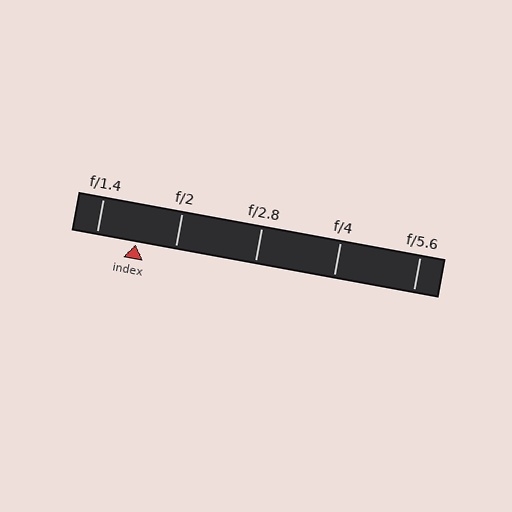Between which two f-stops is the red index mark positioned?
The index mark is between f/1.4 and f/2.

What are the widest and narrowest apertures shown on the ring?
The widest aperture shown is f/1.4 and the narrowest is f/5.6.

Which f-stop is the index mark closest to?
The index mark is closest to f/2.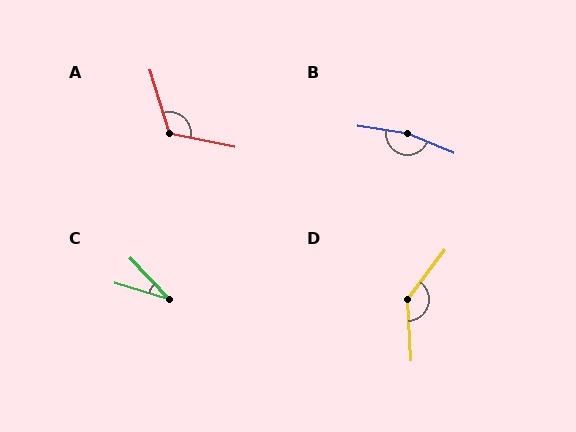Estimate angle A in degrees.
Approximately 119 degrees.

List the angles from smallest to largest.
C (30°), A (119°), D (139°), B (165°).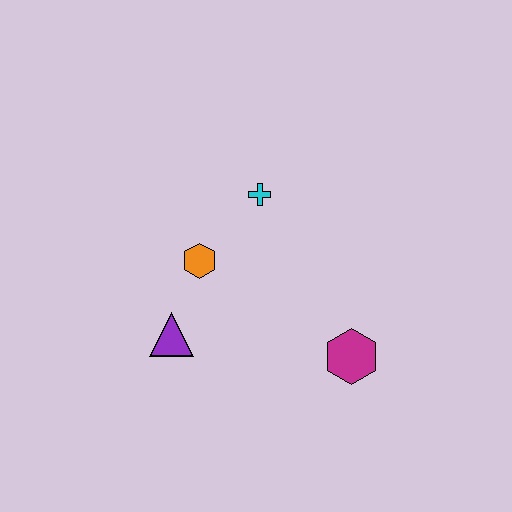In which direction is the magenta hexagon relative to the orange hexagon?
The magenta hexagon is to the right of the orange hexagon.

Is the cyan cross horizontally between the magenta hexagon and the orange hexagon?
Yes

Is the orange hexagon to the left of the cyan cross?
Yes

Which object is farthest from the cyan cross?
The magenta hexagon is farthest from the cyan cross.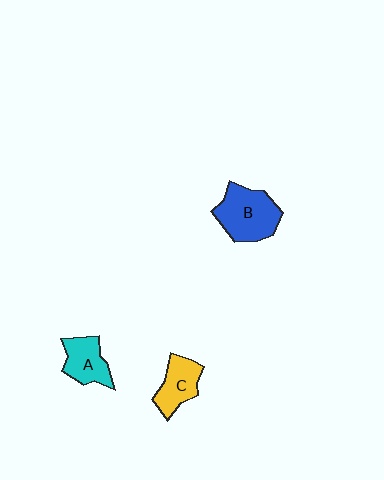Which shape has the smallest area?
Shape A (cyan).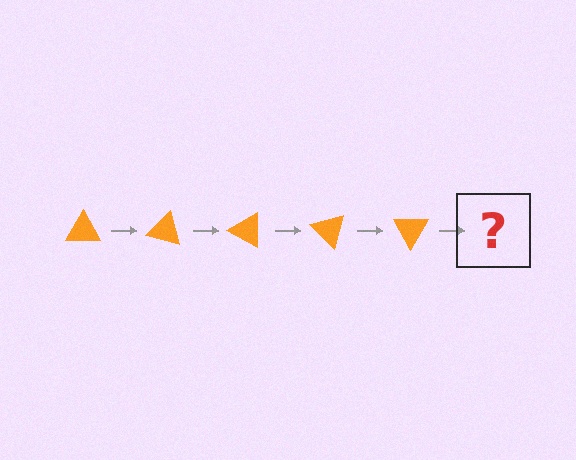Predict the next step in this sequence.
The next step is an orange triangle rotated 75 degrees.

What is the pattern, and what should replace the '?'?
The pattern is that the triangle rotates 15 degrees each step. The '?' should be an orange triangle rotated 75 degrees.